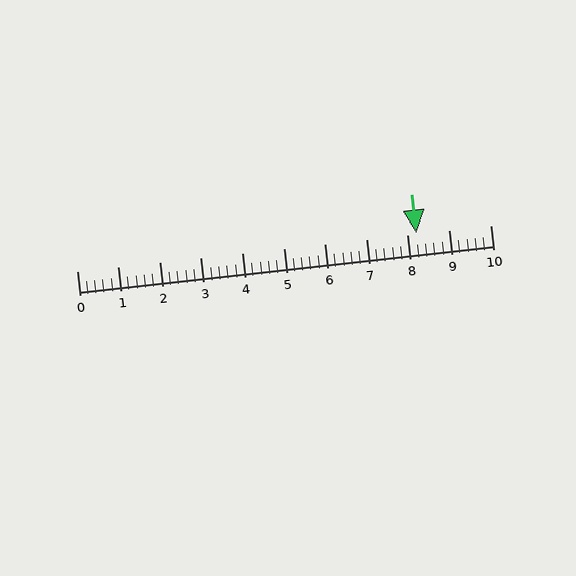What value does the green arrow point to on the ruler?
The green arrow points to approximately 8.2.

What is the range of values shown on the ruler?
The ruler shows values from 0 to 10.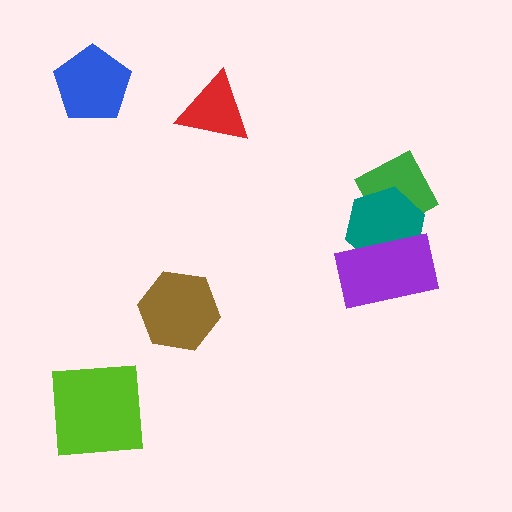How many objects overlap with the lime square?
0 objects overlap with the lime square.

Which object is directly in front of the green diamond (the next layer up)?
The teal hexagon is directly in front of the green diamond.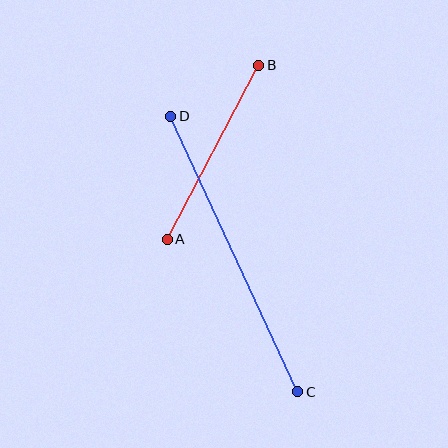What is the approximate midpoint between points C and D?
The midpoint is at approximately (234, 254) pixels.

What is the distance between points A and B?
The distance is approximately 197 pixels.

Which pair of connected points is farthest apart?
Points C and D are farthest apart.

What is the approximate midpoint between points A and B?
The midpoint is at approximately (213, 152) pixels.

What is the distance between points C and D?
The distance is approximately 303 pixels.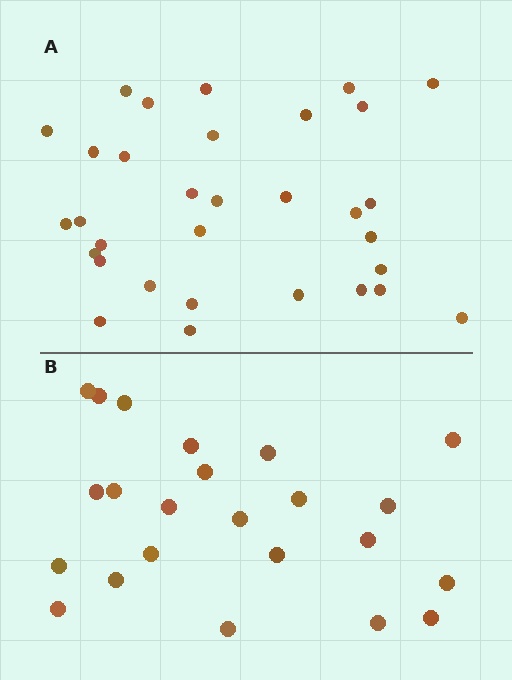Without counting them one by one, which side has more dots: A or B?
Region A (the top region) has more dots.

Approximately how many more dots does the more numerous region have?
Region A has roughly 8 or so more dots than region B.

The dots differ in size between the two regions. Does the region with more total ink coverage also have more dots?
No. Region B has more total ink coverage because its dots are larger, but region A actually contains more individual dots. Total area can be misleading — the number of items is what matters here.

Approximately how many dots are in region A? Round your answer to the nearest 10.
About 30 dots. (The exact count is 32, which rounds to 30.)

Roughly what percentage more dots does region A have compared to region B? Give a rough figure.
About 40% more.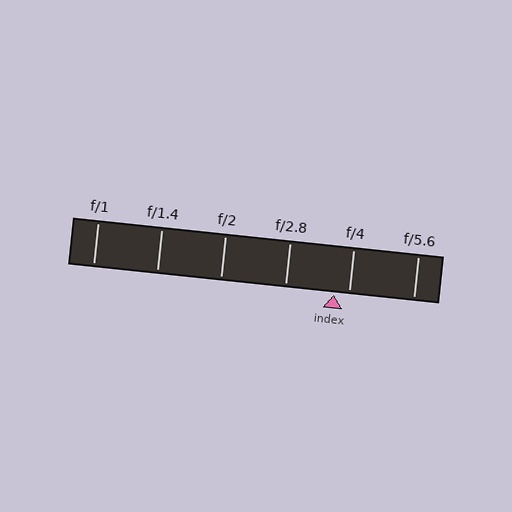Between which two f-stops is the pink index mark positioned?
The index mark is between f/2.8 and f/4.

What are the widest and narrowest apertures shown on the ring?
The widest aperture shown is f/1 and the narrowest is f/5.6.